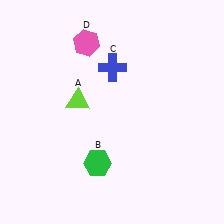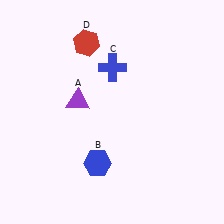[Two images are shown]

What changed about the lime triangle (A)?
In Image 1, A is lime. In Image 2, it changed to purple.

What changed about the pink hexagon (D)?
In Image 1, D is pink. In Image 2, it changed to red.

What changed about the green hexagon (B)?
In Image 1, B is green. In Image 2, it changed to blue.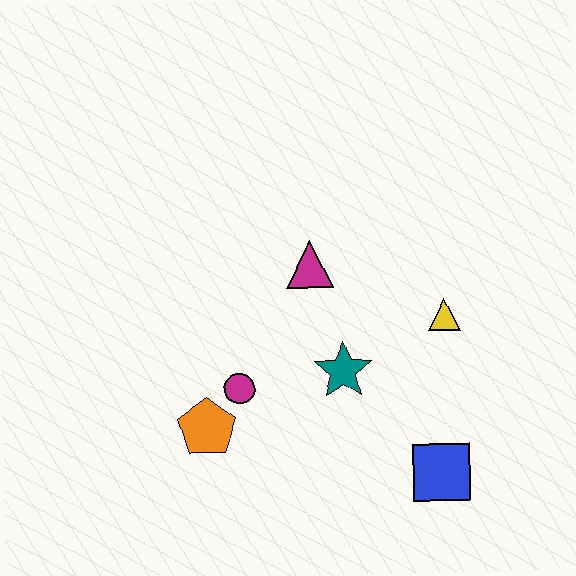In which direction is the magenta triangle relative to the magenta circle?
The magenta triangle is above the magenta circle.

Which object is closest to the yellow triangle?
The teal star is closest to the yellow triangle.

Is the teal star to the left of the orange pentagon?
No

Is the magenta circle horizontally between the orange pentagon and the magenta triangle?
Yes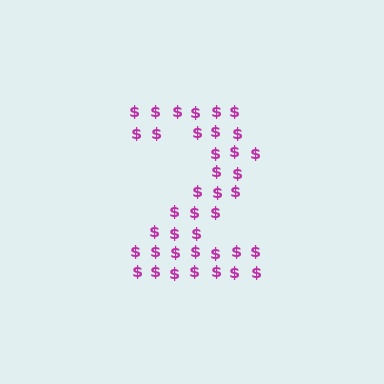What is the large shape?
The large shape is the digit 2.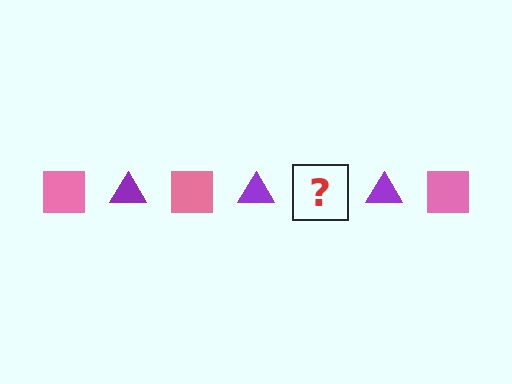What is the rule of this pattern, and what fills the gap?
The rule is that the pattern alternates between pink square and purple triangle. The gap should be filled with a pink square.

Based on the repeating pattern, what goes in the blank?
The blank should be a pink square.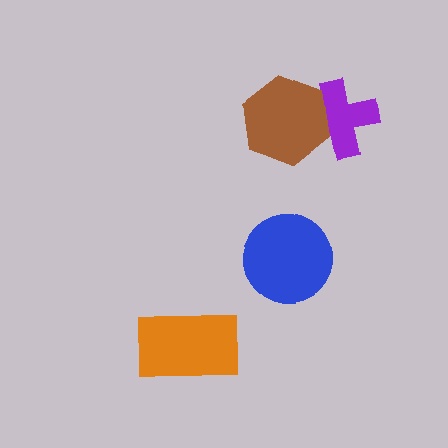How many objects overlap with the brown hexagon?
1 object overlaps with the brown hexagon.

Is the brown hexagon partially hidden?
No, no other shape covers it.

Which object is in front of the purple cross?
The brown hexagon is in front of the purple cross.